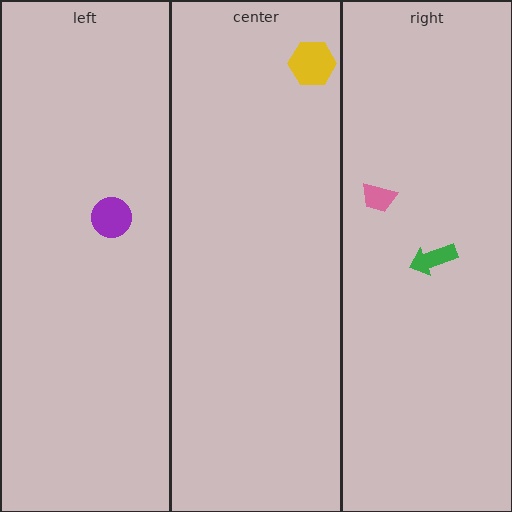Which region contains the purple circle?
The left region.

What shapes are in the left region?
The purple circle.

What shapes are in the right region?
The pink trapezoid, the green arrow.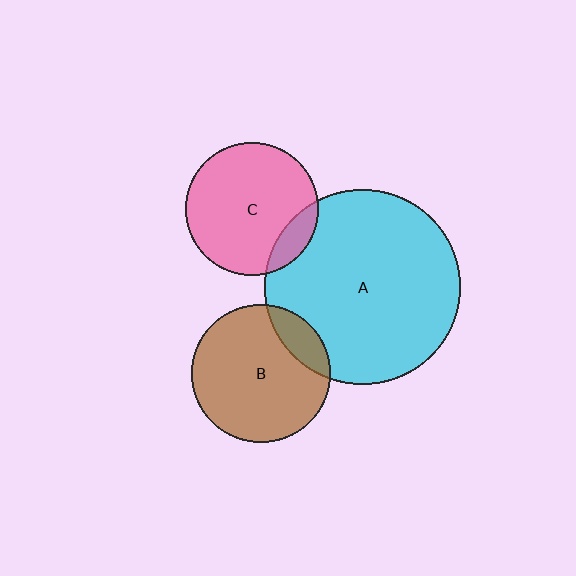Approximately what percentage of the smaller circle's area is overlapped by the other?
Approximately 15%.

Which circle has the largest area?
Circle A (cyan).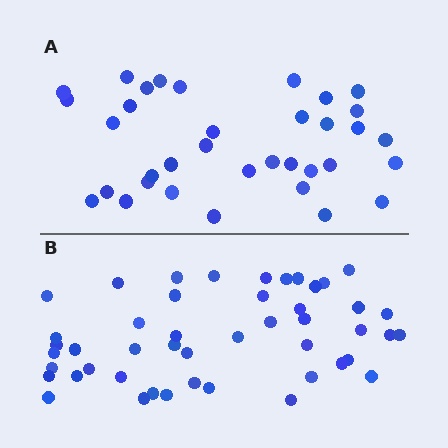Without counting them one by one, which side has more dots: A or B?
Region B (the bottom region) has more dots.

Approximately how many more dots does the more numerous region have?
Region B has roughly 12 or so more dots than region A.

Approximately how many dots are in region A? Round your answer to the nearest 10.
About 40 dots. (The exact count is 35, which rounds to 40.)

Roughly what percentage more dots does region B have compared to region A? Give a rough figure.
About 35% more.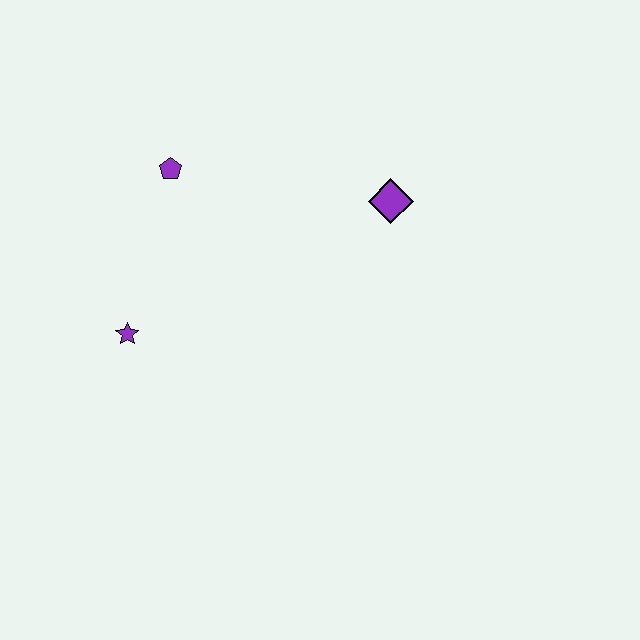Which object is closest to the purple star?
The purple pentagon is closest to the purple star.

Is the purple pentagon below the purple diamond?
No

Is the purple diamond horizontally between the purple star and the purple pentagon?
No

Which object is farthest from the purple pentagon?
The purple diamond is farthest from the purple pentagon.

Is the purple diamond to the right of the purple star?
Yes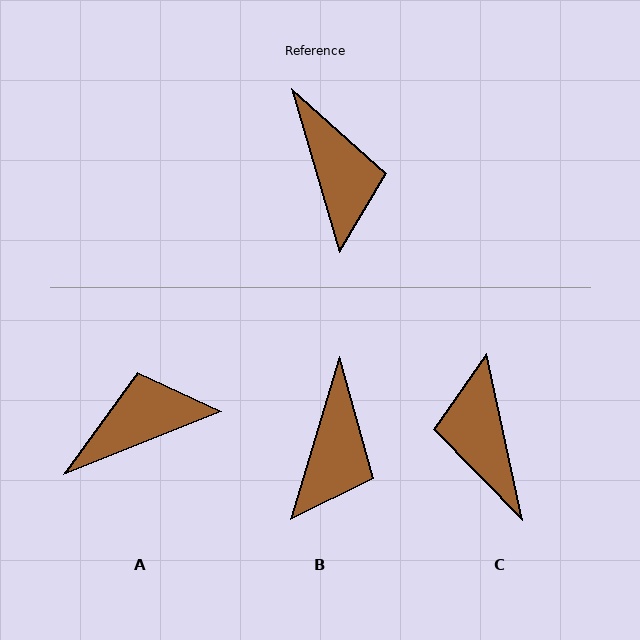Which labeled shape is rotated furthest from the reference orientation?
C, about 176 degrees away.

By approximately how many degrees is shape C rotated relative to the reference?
Approximately 176 degrees counter-clockwise.